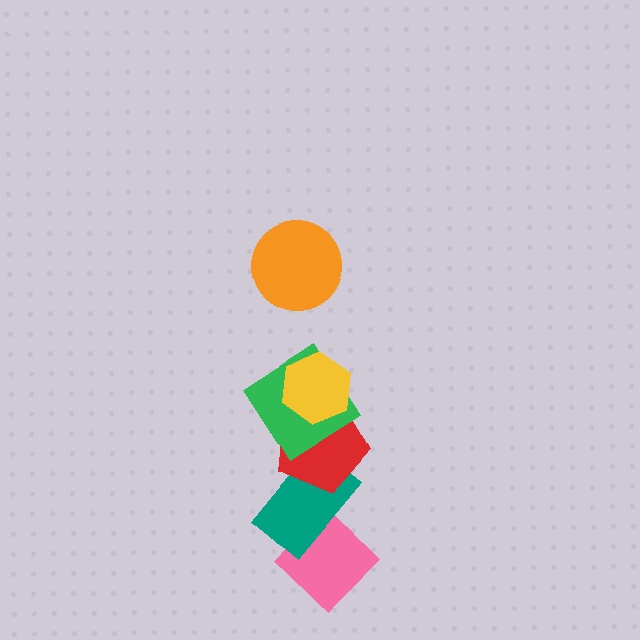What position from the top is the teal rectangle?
The teal rectangle is 5th from the top.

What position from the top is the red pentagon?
The red pentagon is 4th from the top.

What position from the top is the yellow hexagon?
The yellow hexagon is 2nd from the top.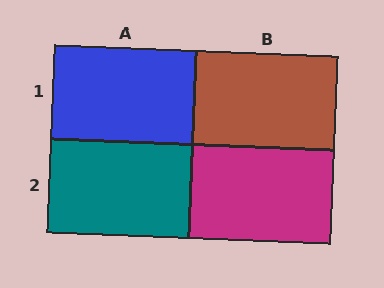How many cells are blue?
1 cell is blue.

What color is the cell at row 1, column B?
Brown.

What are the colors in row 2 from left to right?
Teal, magenta.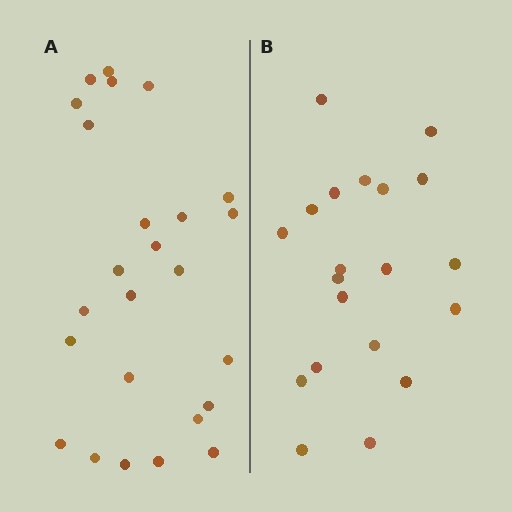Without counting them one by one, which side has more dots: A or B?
Region A (the left region) has more dots.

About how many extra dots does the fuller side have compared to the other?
Region A has about 5 more dots than region B.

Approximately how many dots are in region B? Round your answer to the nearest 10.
About 20 dots.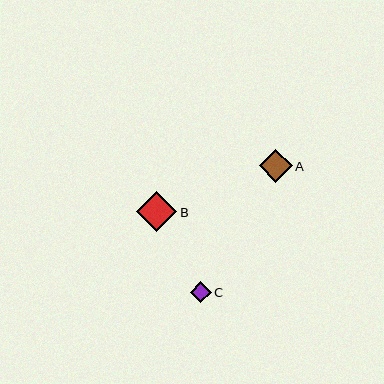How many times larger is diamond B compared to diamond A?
Diamond B is approximately 1.2 times the size of diamond A.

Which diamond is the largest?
Diamond B is the largest with a size of approximately 40 pixels.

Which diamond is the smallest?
Diamond C is the smallest with a size of approximately 21 pixels.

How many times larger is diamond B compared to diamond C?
Diamond B is approximately 1.9 times the size of diamond C.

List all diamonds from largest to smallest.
From largest to smallest: B, A, C.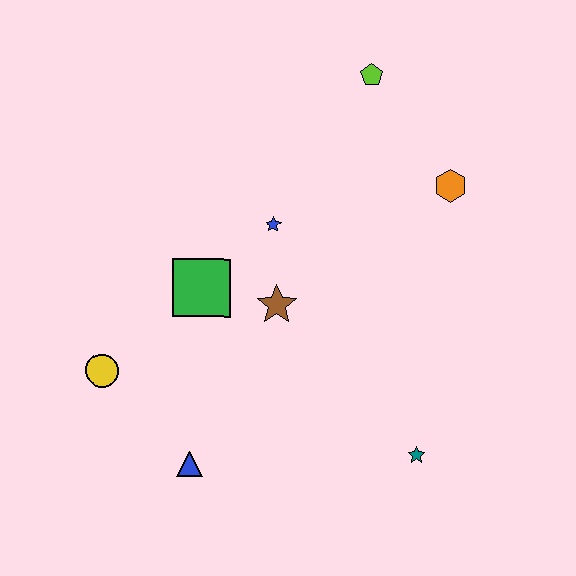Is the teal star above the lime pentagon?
No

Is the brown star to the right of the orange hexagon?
No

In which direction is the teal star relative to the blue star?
The teal star is below the blue star.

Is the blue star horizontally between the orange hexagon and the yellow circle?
Yes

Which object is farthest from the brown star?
The lime pentagon is farthest from the brown star.